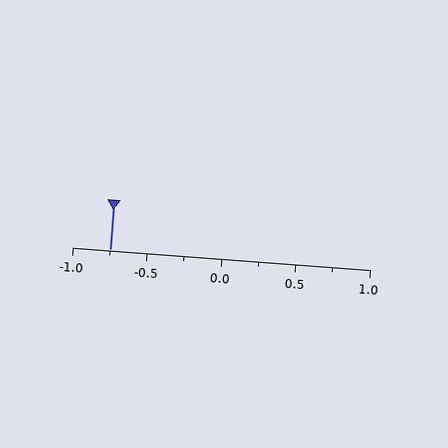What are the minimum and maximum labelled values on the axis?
The axis runs from -1.0 to 1.0.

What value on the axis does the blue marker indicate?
The marker indicates approximately -0.75.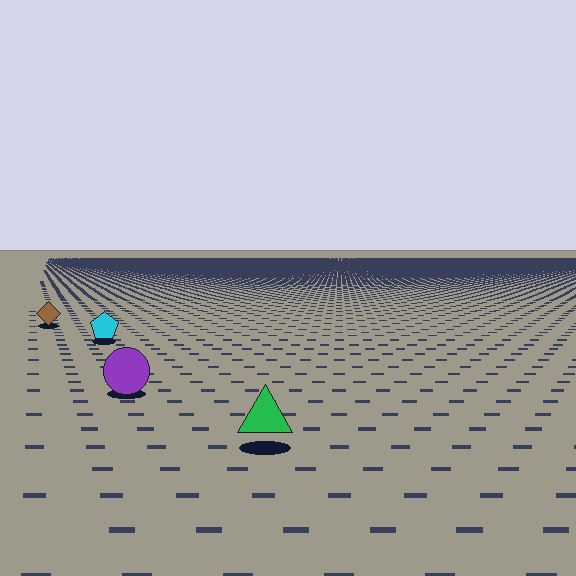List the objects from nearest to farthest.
From nearest to farthest: the green triangle, the purple circle, the cyan pentagon, the brown diamond.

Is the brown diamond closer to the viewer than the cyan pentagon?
No. The cyan pentagon is closer — you can tell from the texture gradient: the ground texture is coarser near it.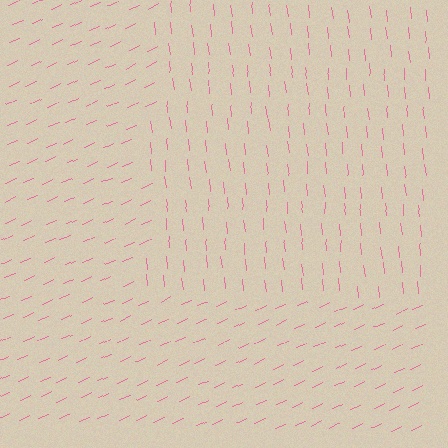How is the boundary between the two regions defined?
The boundary is defined purely by a change in line orientation (approximately 72 degrees difference). All lines are the same color and thickness.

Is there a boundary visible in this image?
Yes, there is a texture boundary formed by a change in line orientation.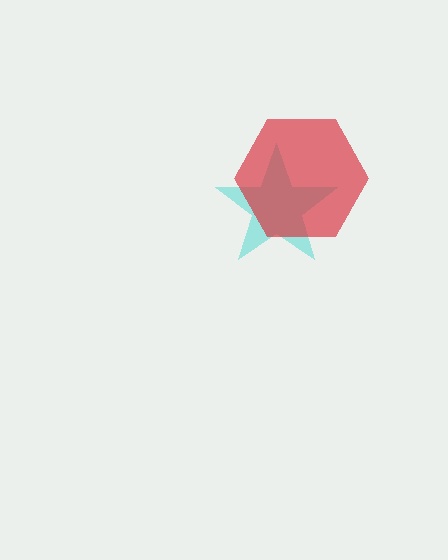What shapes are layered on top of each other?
The layered shapes are: a cyan star, a red hexagon.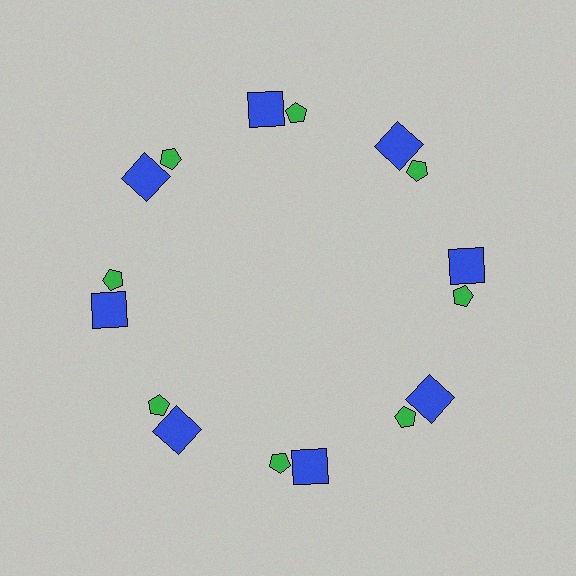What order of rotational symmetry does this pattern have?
This pattern has 8-fold rotational symmetry.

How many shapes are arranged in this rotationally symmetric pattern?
There are 16 shapes, arranged in 8 groups of 2.